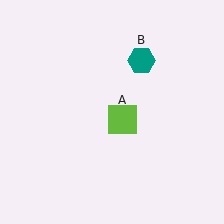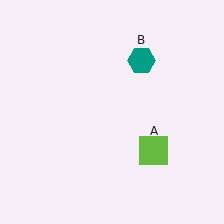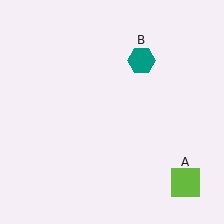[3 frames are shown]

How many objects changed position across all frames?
1 object changed position: lime square (object A).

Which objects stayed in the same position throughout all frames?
Teal hexagon (object B) remained stationary.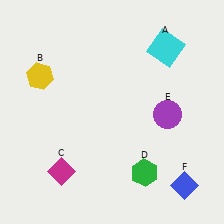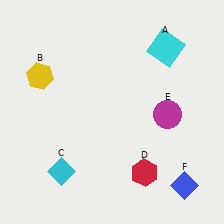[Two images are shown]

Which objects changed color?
C changed from magenta to cyan. D changed from green to red. E changed from purple to magenta.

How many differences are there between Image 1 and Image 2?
There are 3 differences between the two images.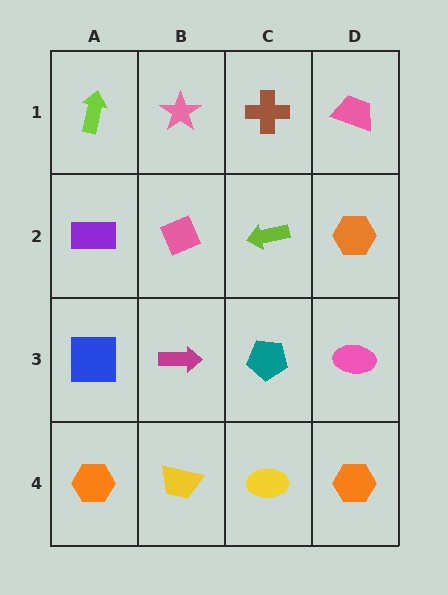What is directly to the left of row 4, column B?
An orange hexagon.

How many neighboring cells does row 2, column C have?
4.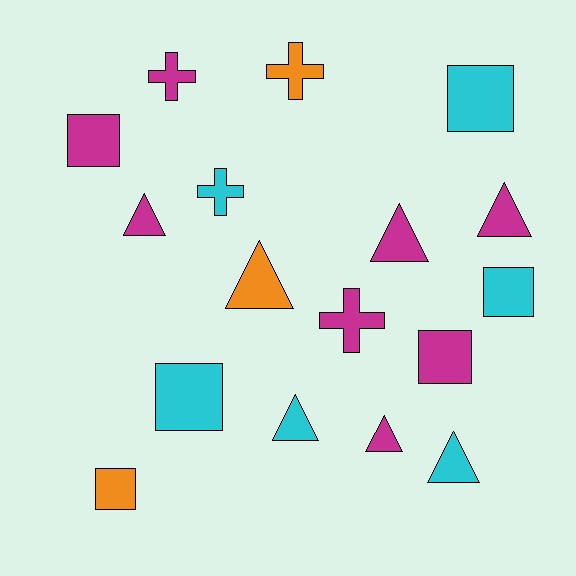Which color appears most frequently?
Magenta, with 8 objects.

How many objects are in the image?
There are 17 objects.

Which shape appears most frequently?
Triangle, with 7 objects.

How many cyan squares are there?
There are 3 cyan squares.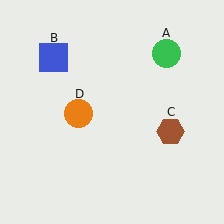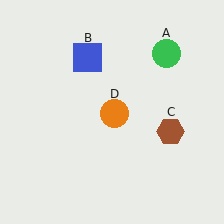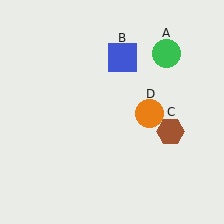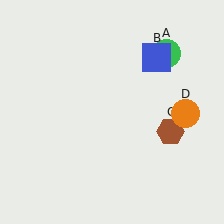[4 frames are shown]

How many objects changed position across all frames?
2 objects changed position: blue square (object B), orange circle (object D).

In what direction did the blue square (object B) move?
The blue square (object B) moved right.